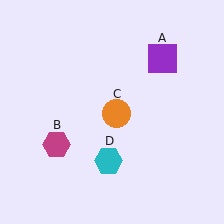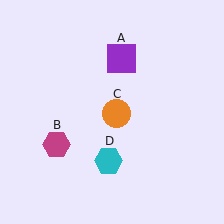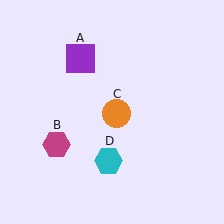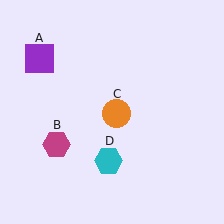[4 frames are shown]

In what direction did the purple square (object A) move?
The purple square (object A) moved left.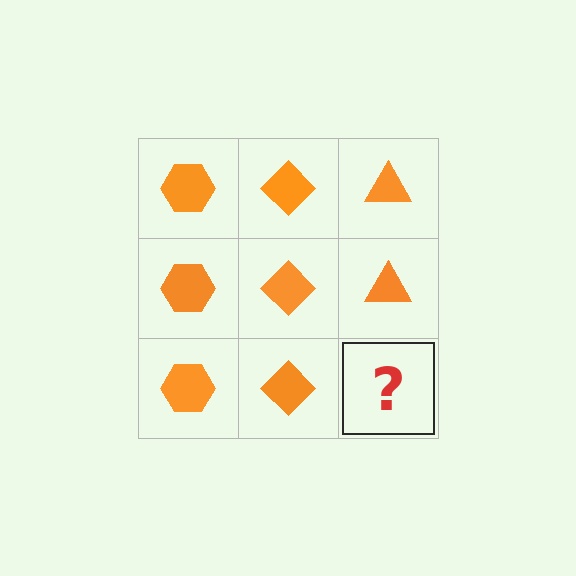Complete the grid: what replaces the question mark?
The question mark should be replaced with an orange triangle.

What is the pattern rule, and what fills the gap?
The rule is that each column has a consistent shape. The gap should be filled with an orange triangle.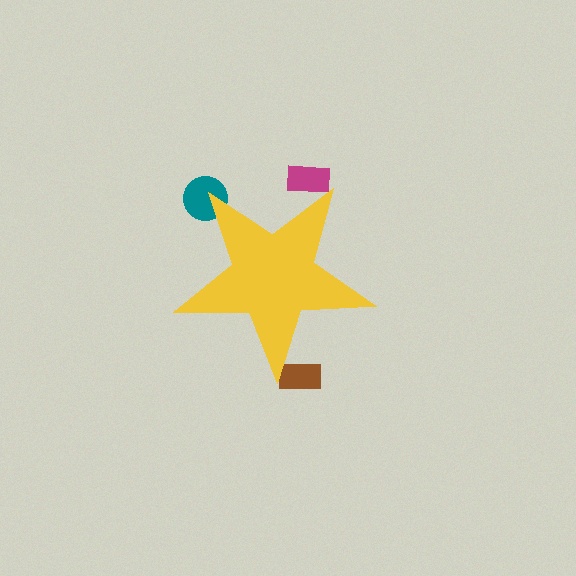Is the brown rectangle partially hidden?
Yes, the brown rectangle is partially hidden behind the yellow star.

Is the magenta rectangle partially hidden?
Yes, the magenta rectangle is partially hidden behind the yellow star.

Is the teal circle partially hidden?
Yes, the teal circle is partially hidden behind the yellow star.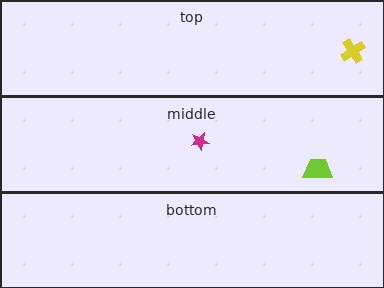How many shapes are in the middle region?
2.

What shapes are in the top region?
The yellow cross.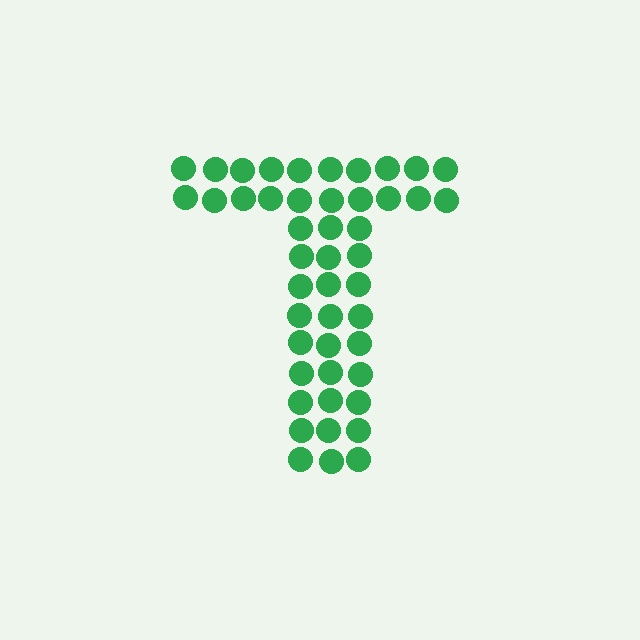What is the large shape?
The large shape is the letter T.